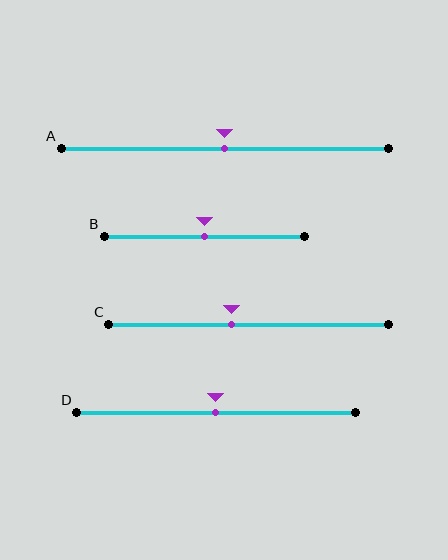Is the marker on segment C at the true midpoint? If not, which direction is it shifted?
No, the marker on segment C is shifted to the left by about 6% of the segment length.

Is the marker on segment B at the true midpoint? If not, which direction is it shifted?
Yes, the marker on segment B is at the true midpoint.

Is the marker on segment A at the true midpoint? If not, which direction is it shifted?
Yes, the marker on segment A is at the true midpoint.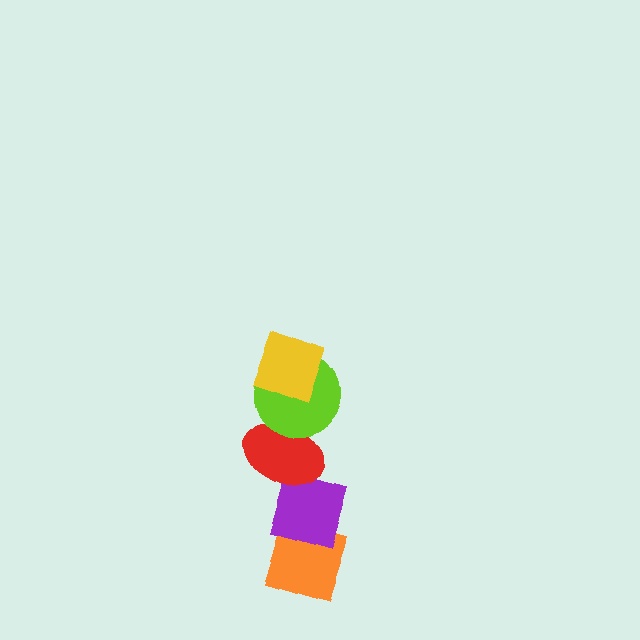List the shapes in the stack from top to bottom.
From top to bottom: the yellow diamond, the lime circle, the red ellipse, the purple diamond, the orange diamond.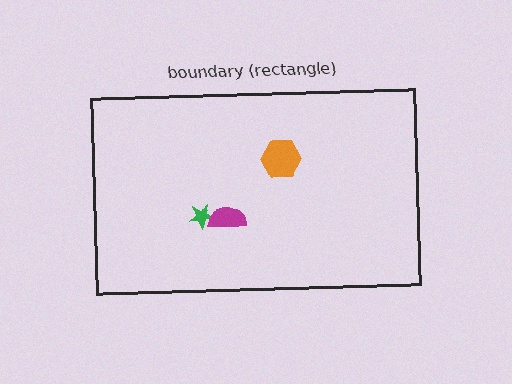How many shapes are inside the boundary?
3 inside, 0 outside.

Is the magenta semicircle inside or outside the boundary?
Inside.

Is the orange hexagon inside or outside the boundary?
Inside.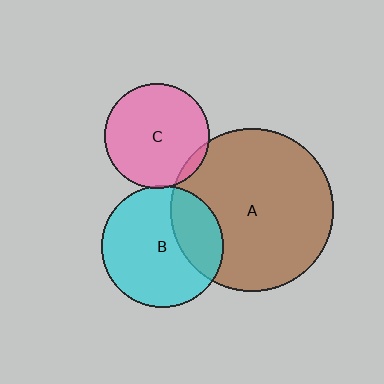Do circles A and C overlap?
Yes.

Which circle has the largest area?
Circle A (brown).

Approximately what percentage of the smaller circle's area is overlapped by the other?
Approximately 5%.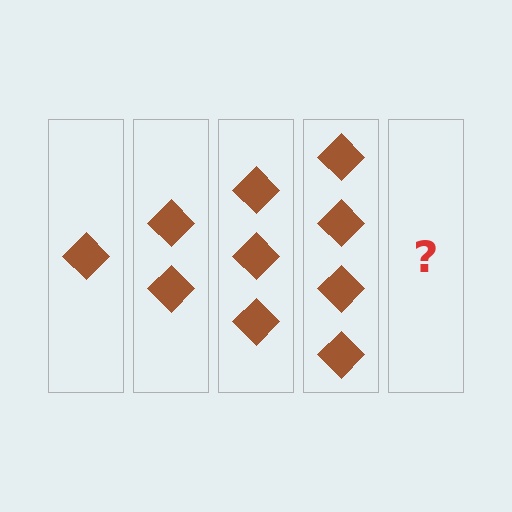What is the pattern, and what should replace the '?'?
The pattern is that each step adds one more diamond. The '?' should be 5 diamonds.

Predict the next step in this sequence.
The next step is 5 diamonds.